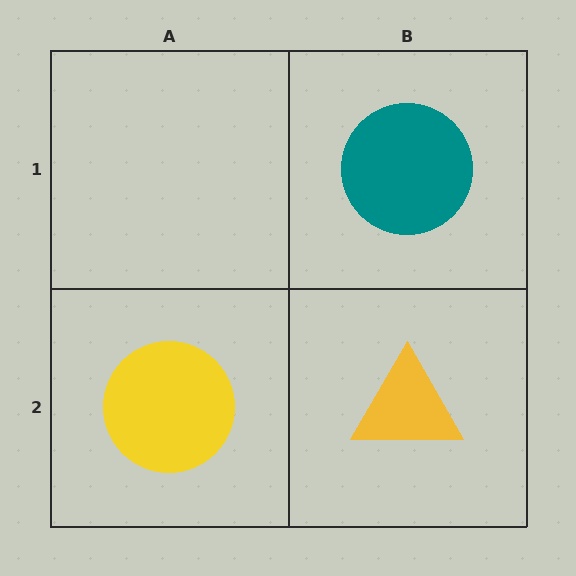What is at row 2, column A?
A yellow circle.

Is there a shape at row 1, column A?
No, that cell is empty.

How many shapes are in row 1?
1 shape.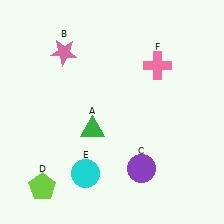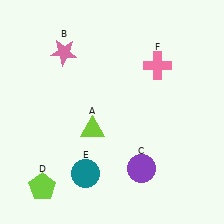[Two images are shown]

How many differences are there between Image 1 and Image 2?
There are 2 differences between the two images.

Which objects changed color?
A changed from green to lime. E changed from cyan to teal.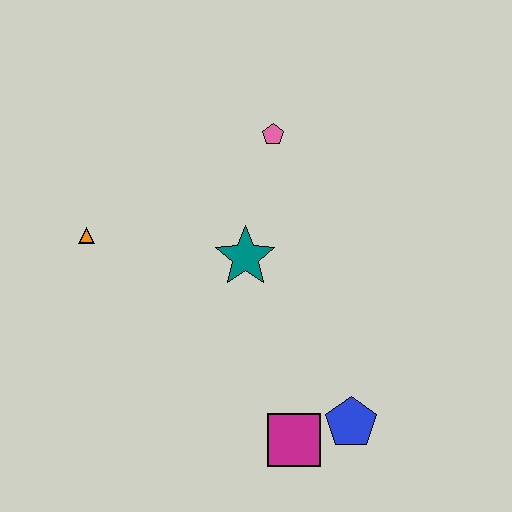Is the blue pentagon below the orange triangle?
Yes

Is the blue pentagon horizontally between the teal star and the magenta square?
No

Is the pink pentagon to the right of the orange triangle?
Yes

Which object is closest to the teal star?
The pink pentagon is closest to the teal star.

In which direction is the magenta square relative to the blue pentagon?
The magenta square is to the left of the blue pentagon.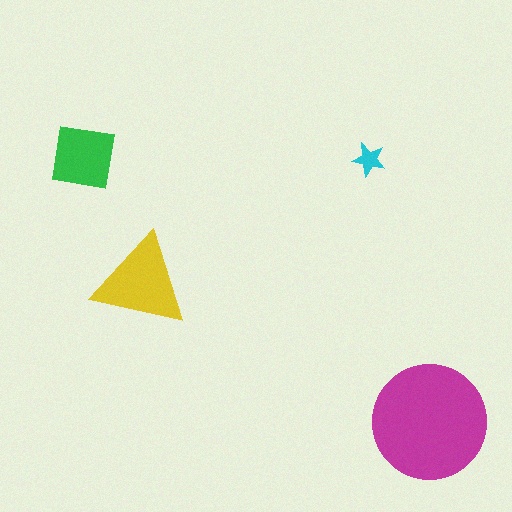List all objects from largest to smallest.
The magenta circle, the yellow triangle, the green square, the cyan star.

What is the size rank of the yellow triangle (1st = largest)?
2nd.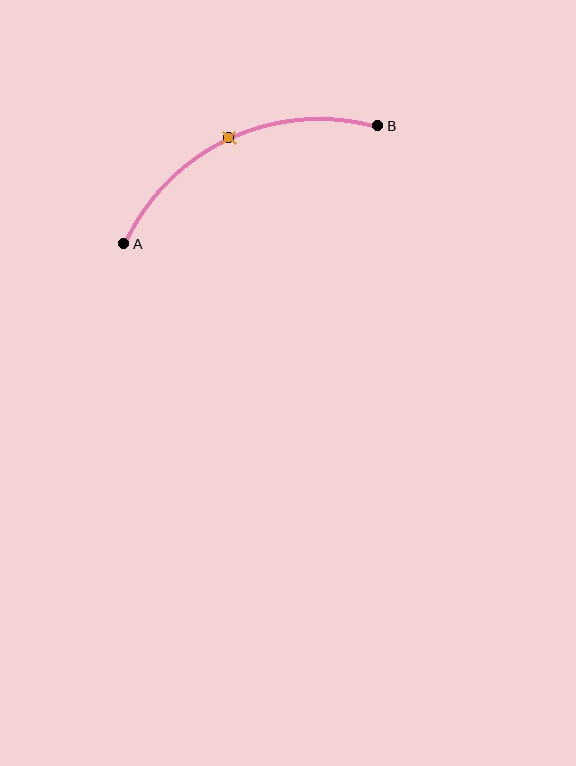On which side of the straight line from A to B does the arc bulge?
The arc bulges above the straight line connecting A and B.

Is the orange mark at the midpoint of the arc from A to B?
Yes. The orange mark lies on the arc at equal arc-length from both A and B — it is the arc midpoint.